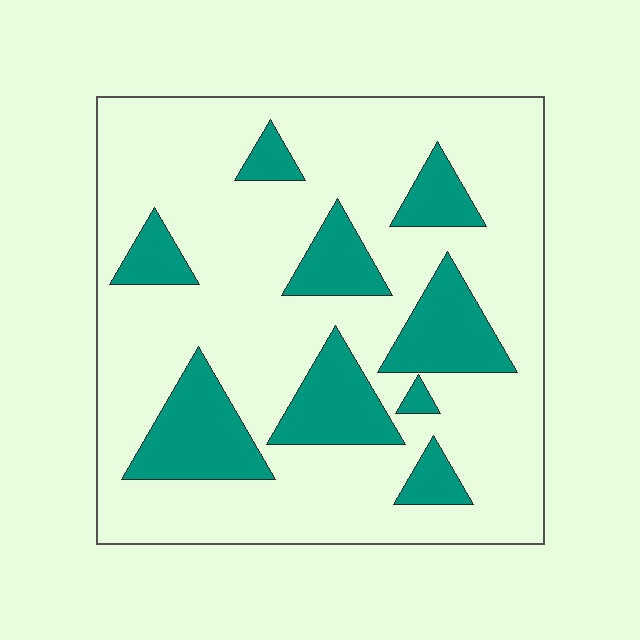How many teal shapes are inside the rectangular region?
9.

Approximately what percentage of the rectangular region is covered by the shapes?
Approximately 25%.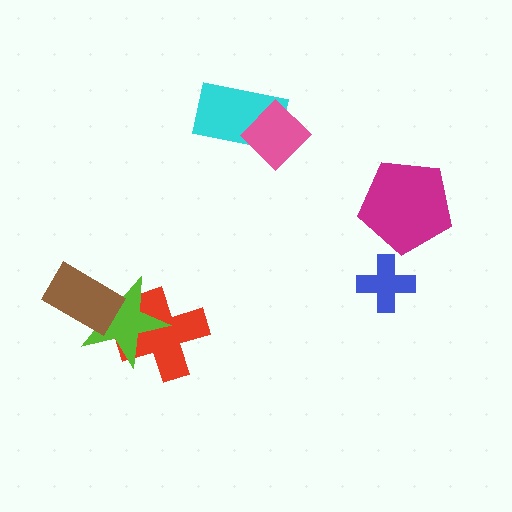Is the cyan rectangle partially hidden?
Yes, it is partially covered by another shape.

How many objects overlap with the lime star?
2 objects overlap with the lime star.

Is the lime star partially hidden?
Yes, it is partially covered by another shape.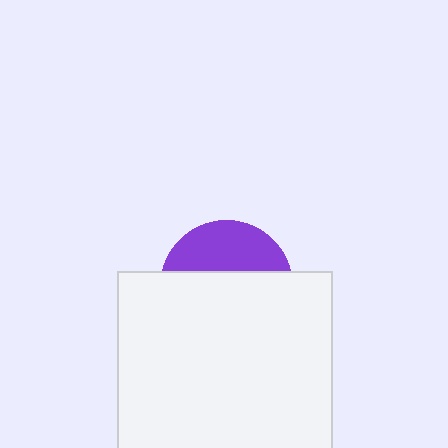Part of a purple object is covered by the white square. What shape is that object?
It is a circle.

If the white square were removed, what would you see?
You would see the complete purple circle.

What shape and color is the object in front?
The object in front is a white square.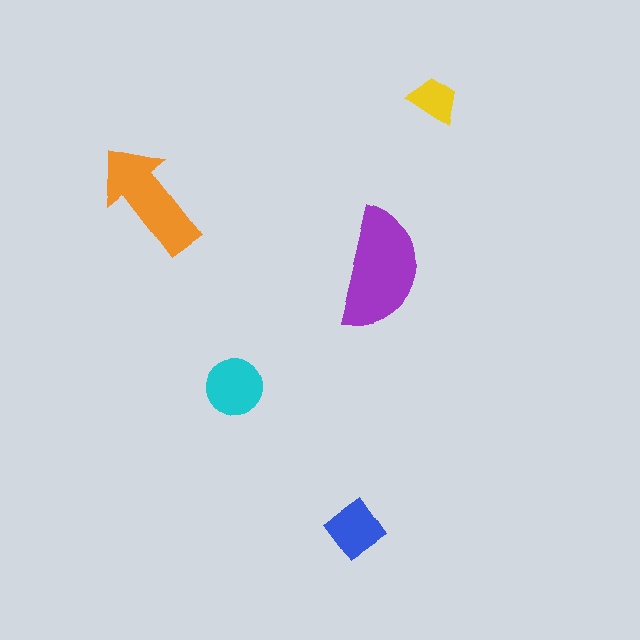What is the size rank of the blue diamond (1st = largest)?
4th.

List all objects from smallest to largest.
The yellow trapezoid, the blue diamond, the cyan circle, the orange arrow, the purple semicircle.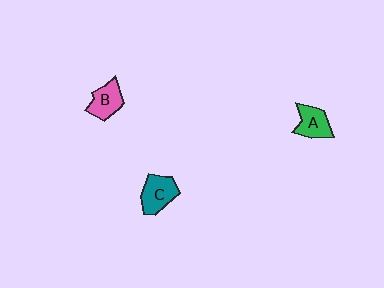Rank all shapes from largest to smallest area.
From largest to smallest: C (teal), B (pink), A (green).